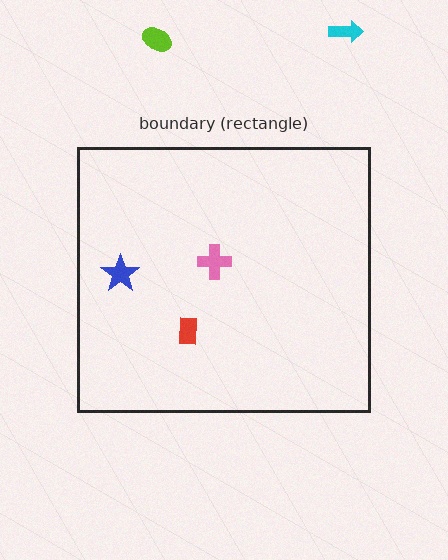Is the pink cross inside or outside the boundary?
Inside.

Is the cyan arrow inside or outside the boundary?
Outside.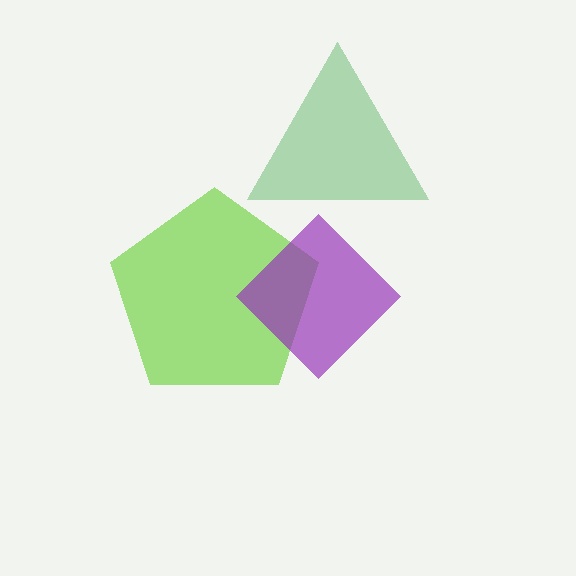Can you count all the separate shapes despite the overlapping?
Yes, there are 3 separate shapes.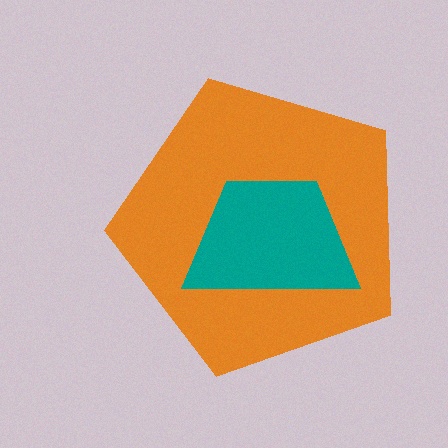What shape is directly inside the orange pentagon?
The teal trapezoid.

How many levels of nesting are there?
2.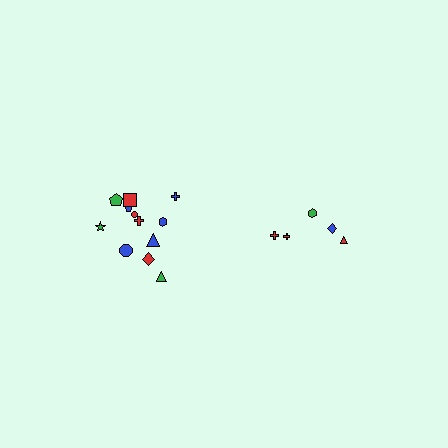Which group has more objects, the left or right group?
The left group.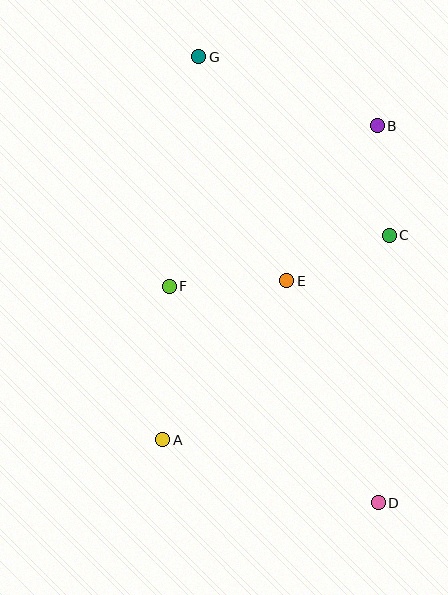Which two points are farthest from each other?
Points D and G are farthest from each other.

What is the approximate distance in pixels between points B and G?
The distance between B and G is approximately 192 pixels.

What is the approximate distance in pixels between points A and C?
The distance between A and C is approximately 305 pixels.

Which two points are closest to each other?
Points B and C are closest to each other.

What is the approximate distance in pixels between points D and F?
The distance between D and F is approximately 301 pixels.